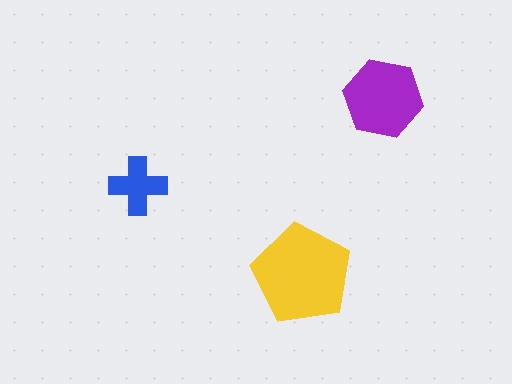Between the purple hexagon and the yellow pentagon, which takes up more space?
The yellow pentagon.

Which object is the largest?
The yellow pentagon.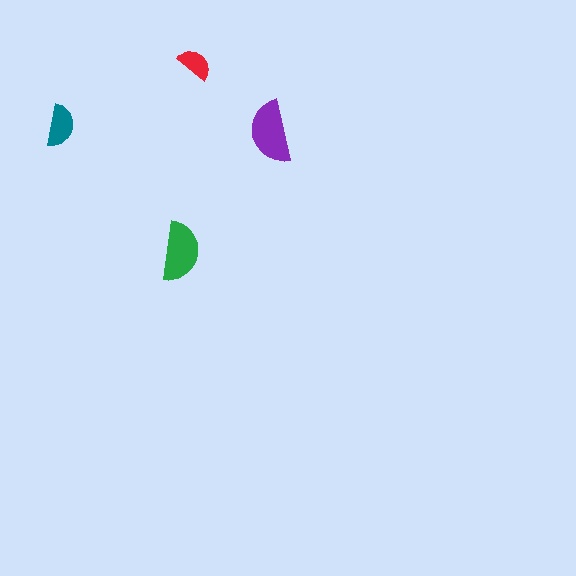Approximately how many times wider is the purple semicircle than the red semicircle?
About 2 times wider.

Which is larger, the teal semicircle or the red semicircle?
The teal one.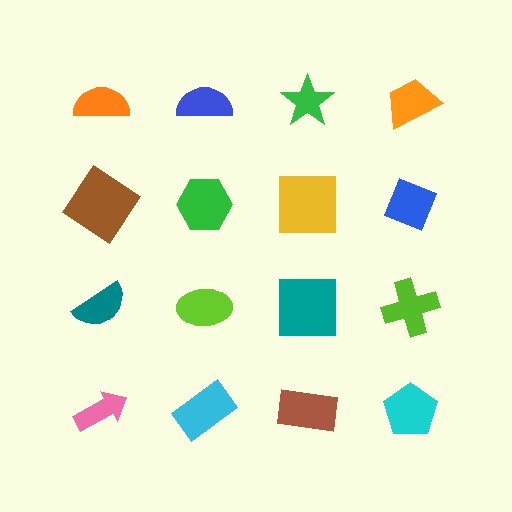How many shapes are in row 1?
4 shapes.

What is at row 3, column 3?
A teal square.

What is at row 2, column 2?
A green hexagon.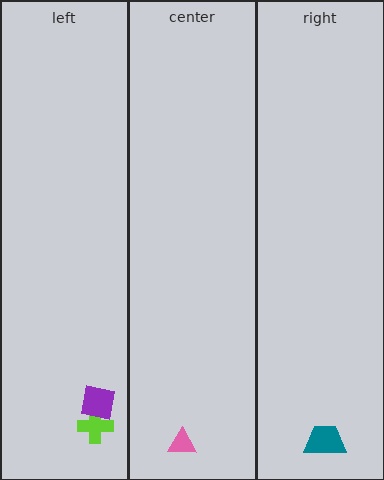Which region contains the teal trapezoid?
The right region.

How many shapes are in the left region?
2.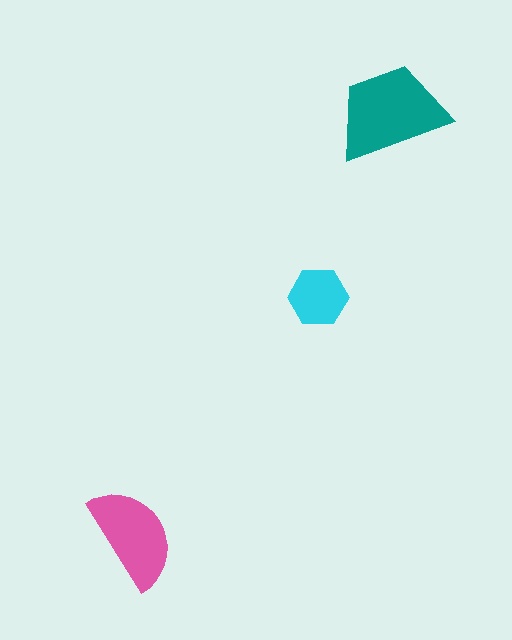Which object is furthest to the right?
The teal trapezoid is rightmost.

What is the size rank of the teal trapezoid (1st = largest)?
1st.